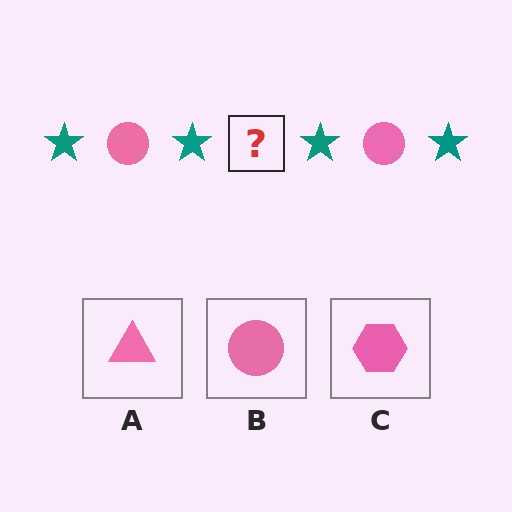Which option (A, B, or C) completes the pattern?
B.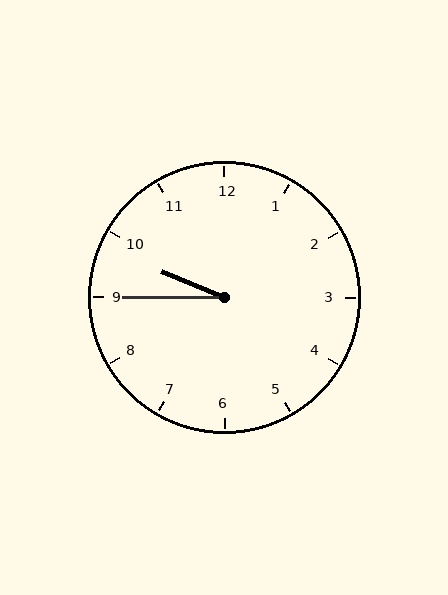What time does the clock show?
9:45.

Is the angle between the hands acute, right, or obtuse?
It is acute.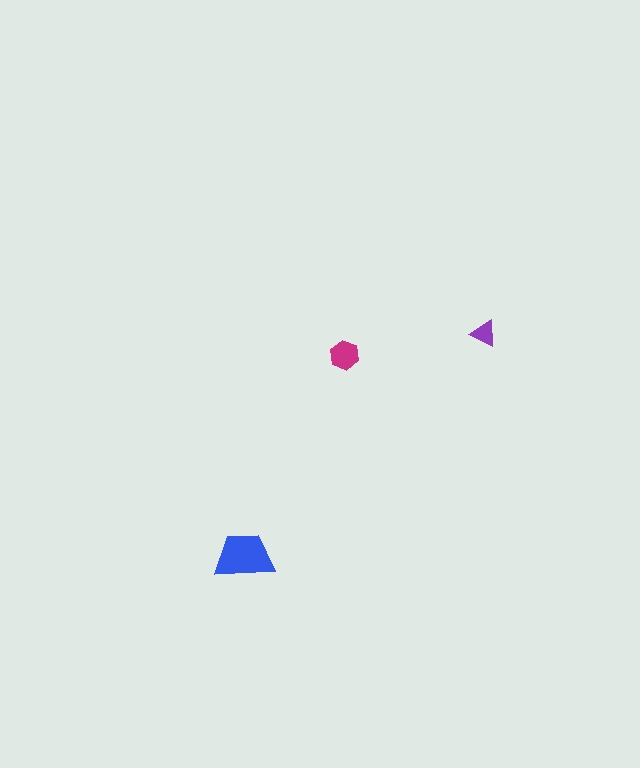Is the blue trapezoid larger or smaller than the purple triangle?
Larger.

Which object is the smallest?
The purple triangle.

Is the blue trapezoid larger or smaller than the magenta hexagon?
Larger.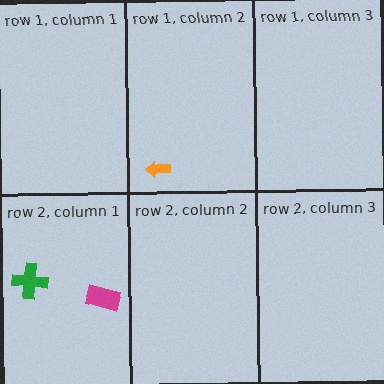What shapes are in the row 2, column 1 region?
The magenta rectangle, the green cross.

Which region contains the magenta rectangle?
The row 2, column 1 region.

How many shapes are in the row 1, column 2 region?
1.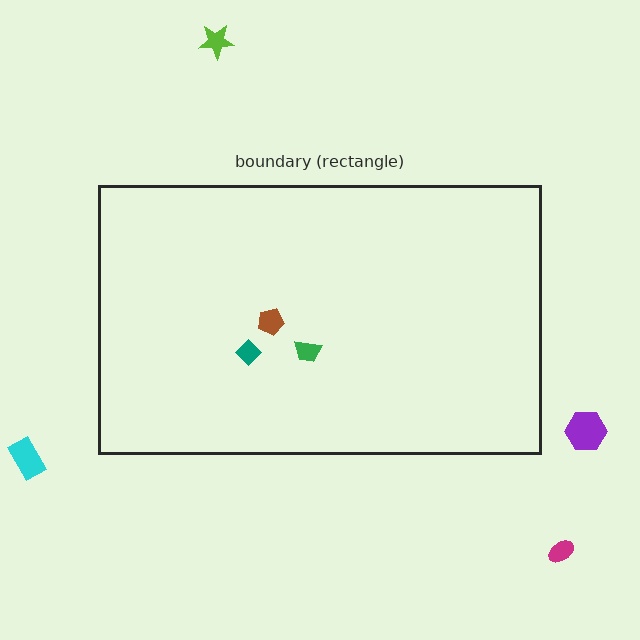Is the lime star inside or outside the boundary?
Outside.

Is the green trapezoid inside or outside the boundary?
Inside.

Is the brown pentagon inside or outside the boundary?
Inside.